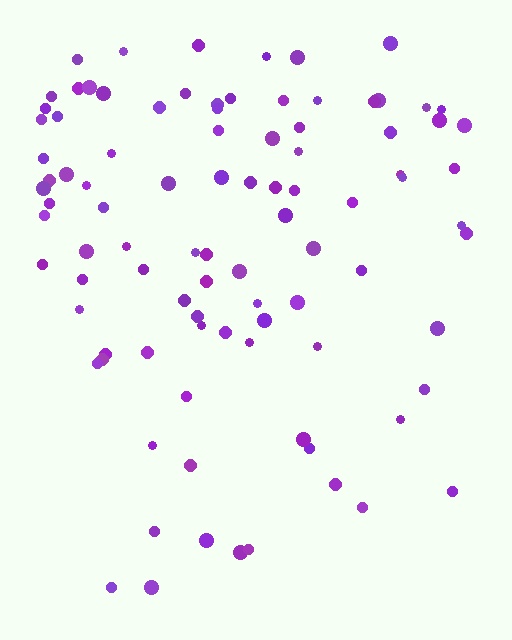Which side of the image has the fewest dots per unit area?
The bottom.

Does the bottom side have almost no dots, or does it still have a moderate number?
Still a moderate number, just noticeably fewer than the top.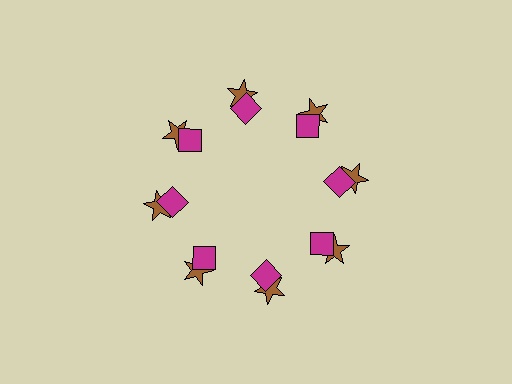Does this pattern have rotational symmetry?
Yes, this pattern has 8-fold rotational symmetry. It looks the same after rotating 45 degrees around the center.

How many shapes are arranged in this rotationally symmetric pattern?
There are 16 shapes, arranged in 8 groups of 2.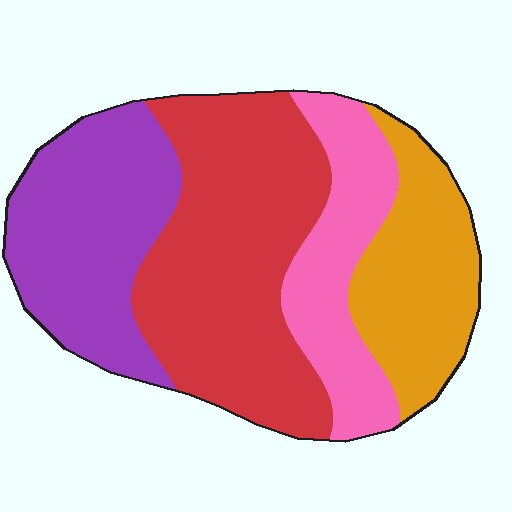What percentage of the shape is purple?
Purple covers around 25% of the shape.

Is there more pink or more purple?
Purple.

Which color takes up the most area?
Red, at roughly 40%.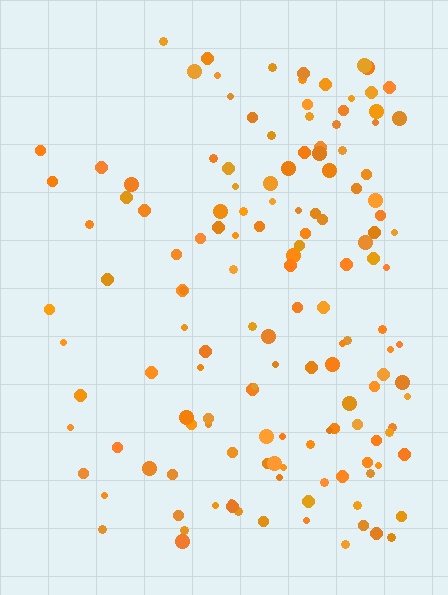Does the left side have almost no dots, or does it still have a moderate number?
Still a moderate number, just noticeably fewer than the right.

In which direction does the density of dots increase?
From left to right, with the right side densest.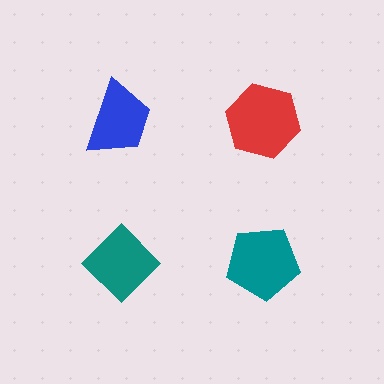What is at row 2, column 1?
A teal diamond.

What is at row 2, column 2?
A teal pentagon.